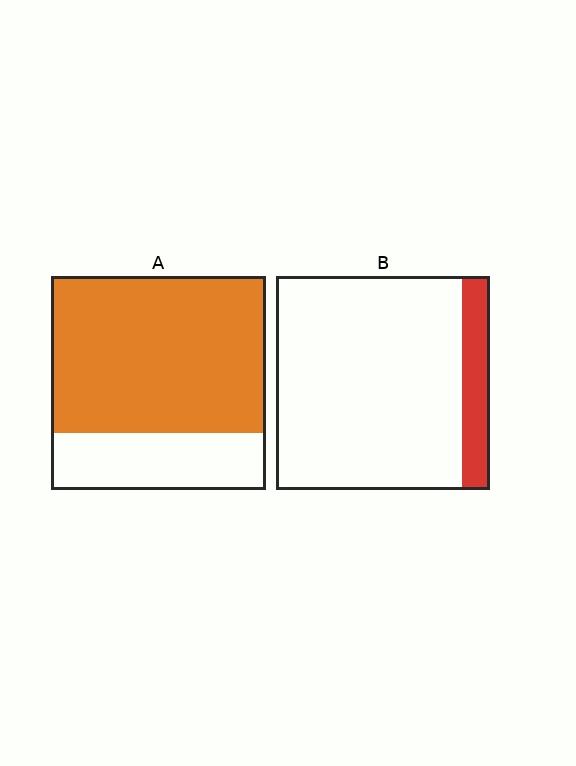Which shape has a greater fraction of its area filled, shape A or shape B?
Shape A.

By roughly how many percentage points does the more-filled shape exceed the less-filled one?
By roughly 60 percentage points (A over B).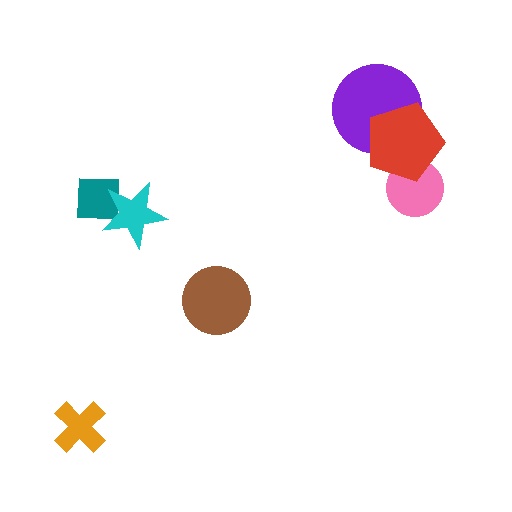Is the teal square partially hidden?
Yes, it is partially covered by another shape.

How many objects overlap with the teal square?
1 object overlaps with the teal square.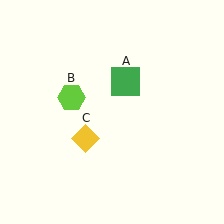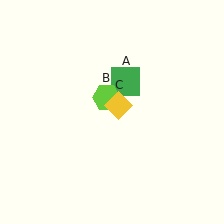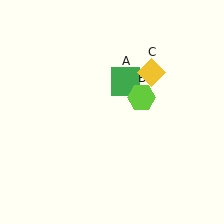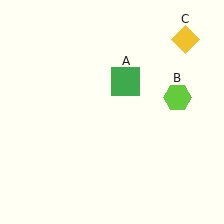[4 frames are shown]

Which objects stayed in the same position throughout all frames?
Green square (object A) remained stationary.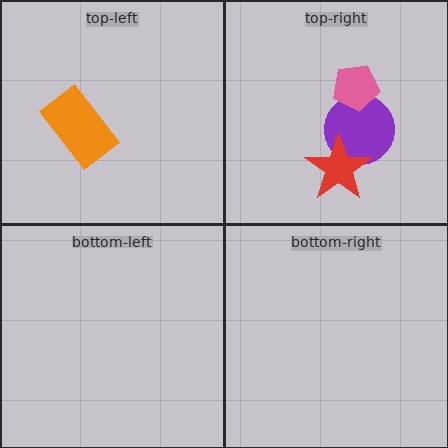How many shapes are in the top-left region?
1.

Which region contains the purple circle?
The top-right region.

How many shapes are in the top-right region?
3.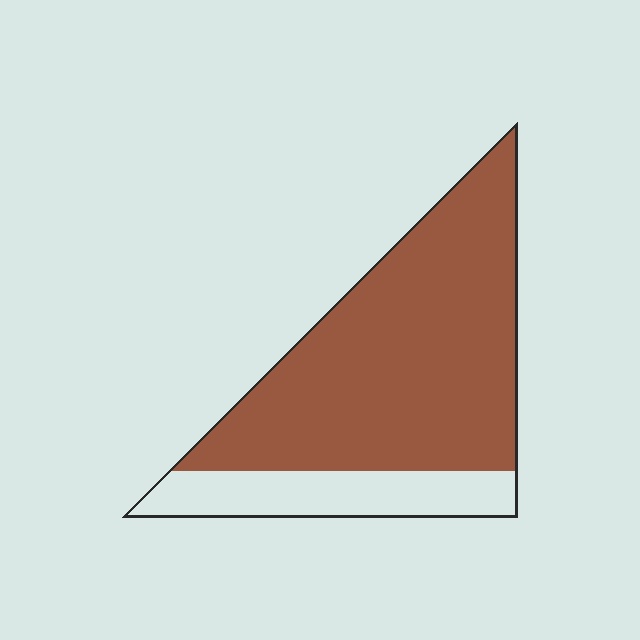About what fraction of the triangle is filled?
About four fifths (4/5).